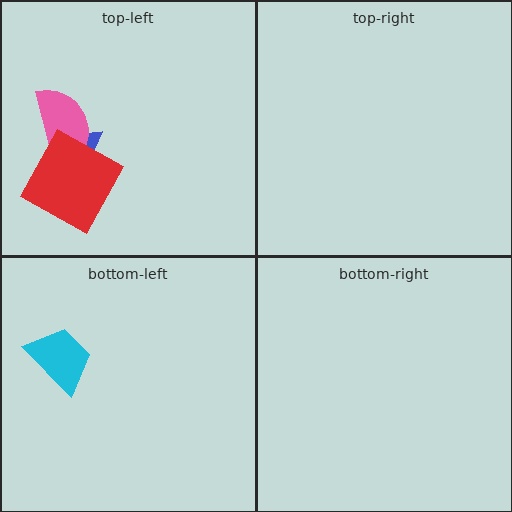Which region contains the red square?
The top-left region.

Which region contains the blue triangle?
The top-left region.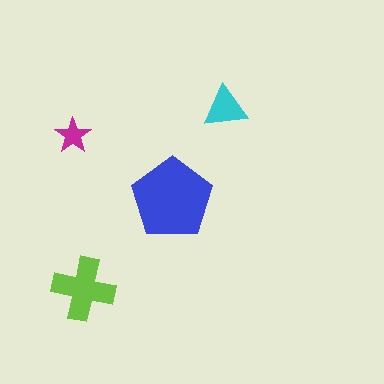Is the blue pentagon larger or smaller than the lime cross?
Larger.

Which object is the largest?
The blue pentagon.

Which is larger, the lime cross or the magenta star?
The lime cross.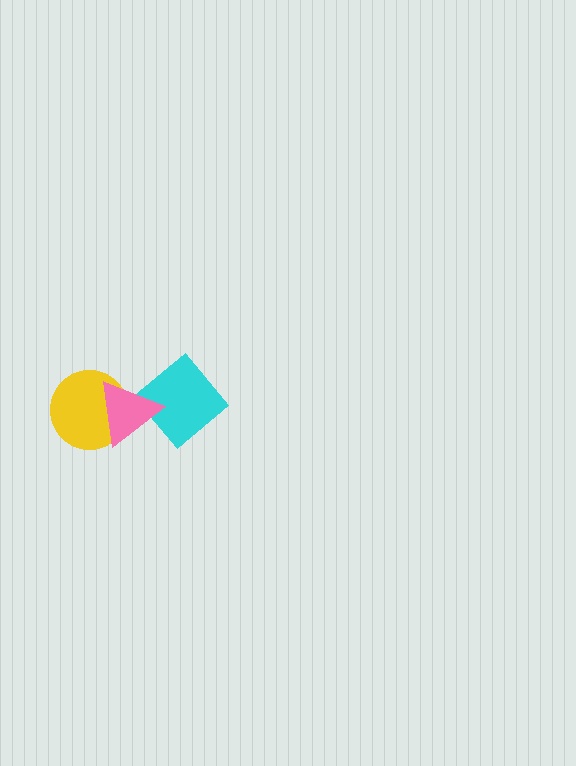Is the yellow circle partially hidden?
Yes, it is partially covered by another shape.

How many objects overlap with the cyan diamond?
1 object overlaps with the cyan diamond.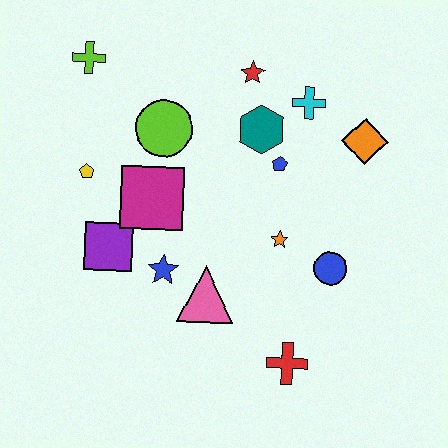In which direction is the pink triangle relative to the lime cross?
The pink triangle is below the lime cross.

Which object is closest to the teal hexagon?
The blue pentagon is closest to the teal hexagon.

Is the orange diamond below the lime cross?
Yes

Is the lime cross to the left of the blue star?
Yes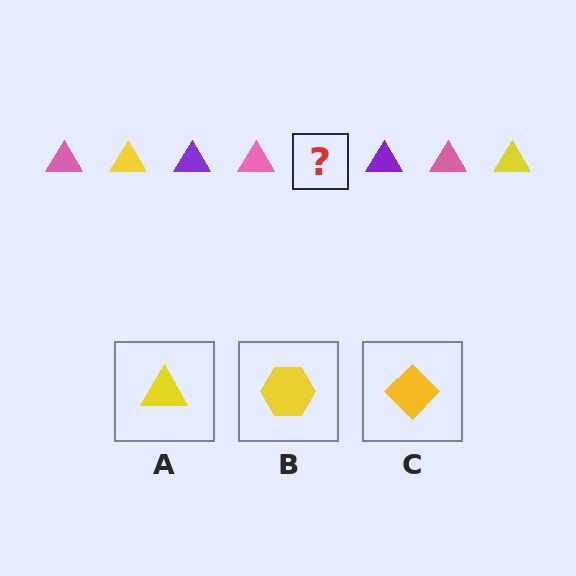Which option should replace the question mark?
Option A.